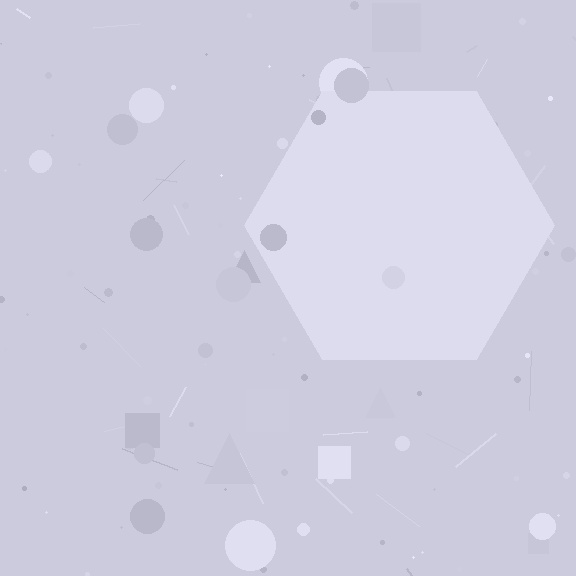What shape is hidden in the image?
A hexagon is hidden in the image.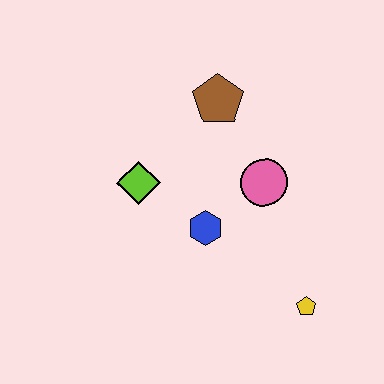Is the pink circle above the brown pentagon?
No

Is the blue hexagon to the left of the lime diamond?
No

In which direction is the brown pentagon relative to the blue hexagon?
The brown pentagon is above the blue hexagon.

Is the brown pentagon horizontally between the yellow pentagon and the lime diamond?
Yes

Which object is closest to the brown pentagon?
The pink circle is closest to the brown pentagon.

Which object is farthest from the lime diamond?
The yellow pentagon is farthest from the lime diamond.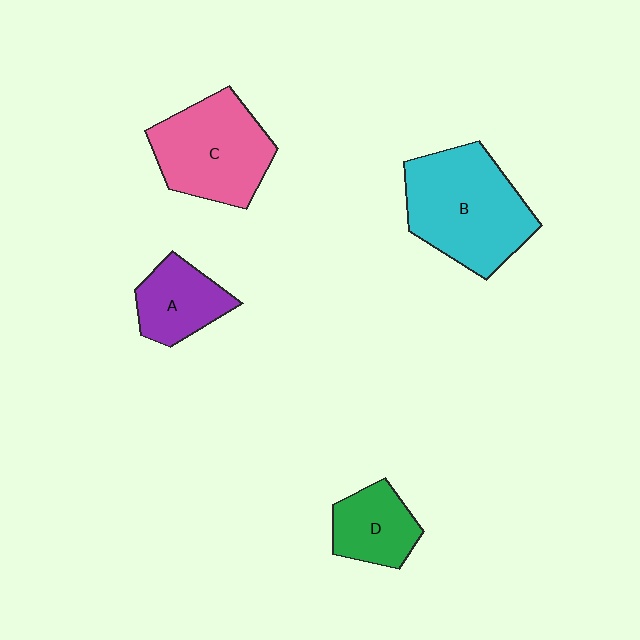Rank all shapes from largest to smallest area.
From largest to smallest: B (cyan), C (pink), A (purple), D (green).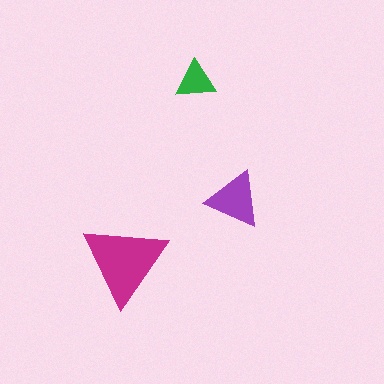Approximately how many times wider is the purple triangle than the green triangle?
About 1.5 times wider.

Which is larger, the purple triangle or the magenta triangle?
The magenta one.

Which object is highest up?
The green triangle is topmost.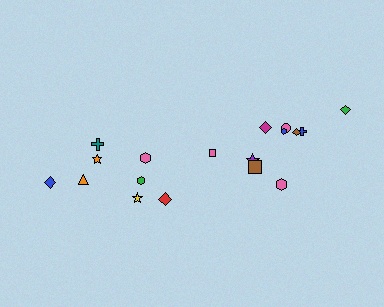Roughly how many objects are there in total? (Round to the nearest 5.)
Roughly 20 objects in total.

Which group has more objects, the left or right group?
The right group.